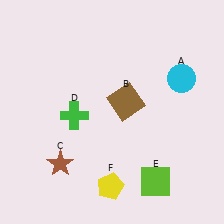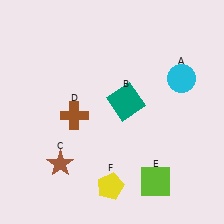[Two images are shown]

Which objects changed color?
B changed from brown to teal. D changed from green to brown.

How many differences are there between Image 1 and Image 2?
There are 2 differences between the two images.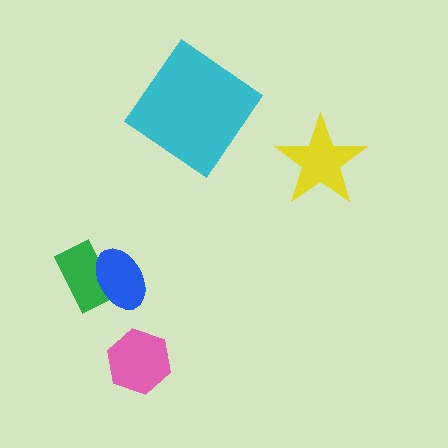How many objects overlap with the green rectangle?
1 object overlaps with the green rectangle.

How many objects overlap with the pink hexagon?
0 objects overlap with the pink hexagon.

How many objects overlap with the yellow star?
0 objects overlap with the yellow star.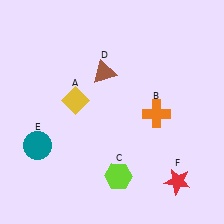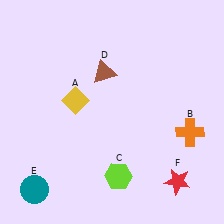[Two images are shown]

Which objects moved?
The objects that moved are: the orange cross (B), the teal circle (E).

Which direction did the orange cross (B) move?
The orange cross (B) moved right.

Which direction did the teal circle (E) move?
The teal circle (E) moved down.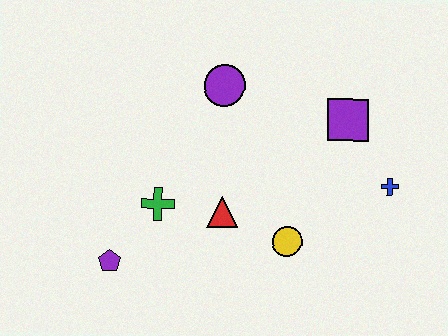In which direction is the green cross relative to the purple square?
The green cross is to the left of the purple square.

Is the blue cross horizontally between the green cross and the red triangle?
No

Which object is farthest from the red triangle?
The blue cross is farthest from the red triangle.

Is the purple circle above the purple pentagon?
Yes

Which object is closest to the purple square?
The blue cross is closest to the purple square.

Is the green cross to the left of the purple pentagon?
No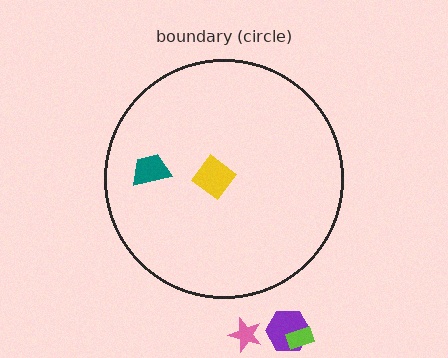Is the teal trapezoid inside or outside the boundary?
Inside.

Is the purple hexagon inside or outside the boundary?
Outside.